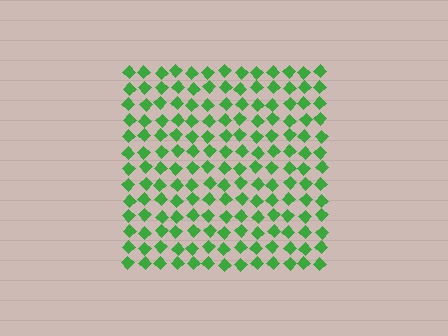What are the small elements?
The small elements are diamonds.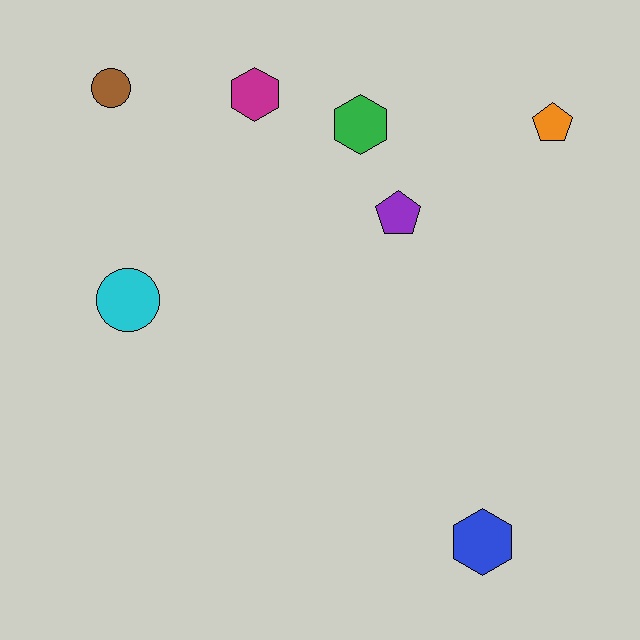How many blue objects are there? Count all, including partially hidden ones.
There is 1 blue object.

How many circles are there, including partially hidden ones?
There are 2 circles.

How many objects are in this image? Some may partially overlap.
There are 7 objects.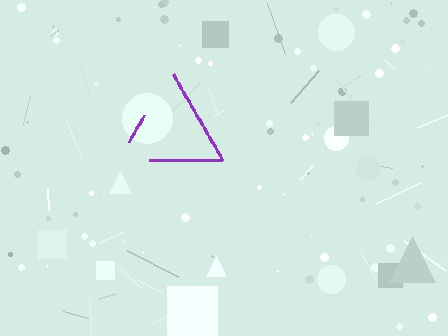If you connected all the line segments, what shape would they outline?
They would outline a triangle.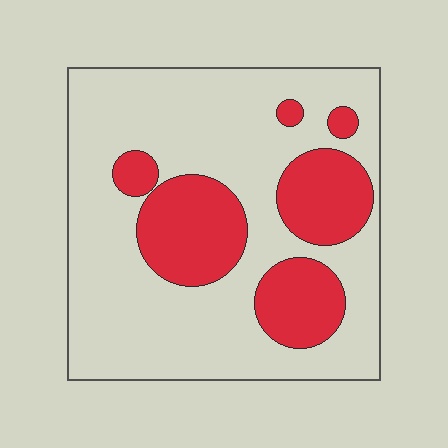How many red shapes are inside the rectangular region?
6.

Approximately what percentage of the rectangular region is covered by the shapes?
Approximately 30%.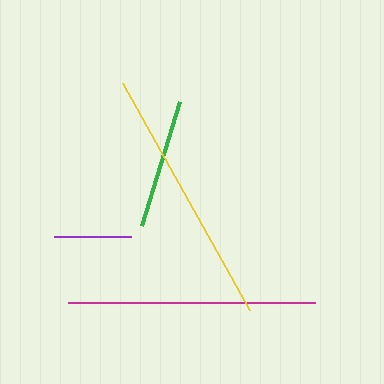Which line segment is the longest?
The yellow line is the longest at approximately 260 pixels.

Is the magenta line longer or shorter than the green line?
The magenta line is longer than the green line.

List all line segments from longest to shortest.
From longest to shortest: yellow, magenta, green, purple.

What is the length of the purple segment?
The purple segment is approximately 77 pixels long.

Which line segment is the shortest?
The purple line is the shortest at approximately 77 pixels.